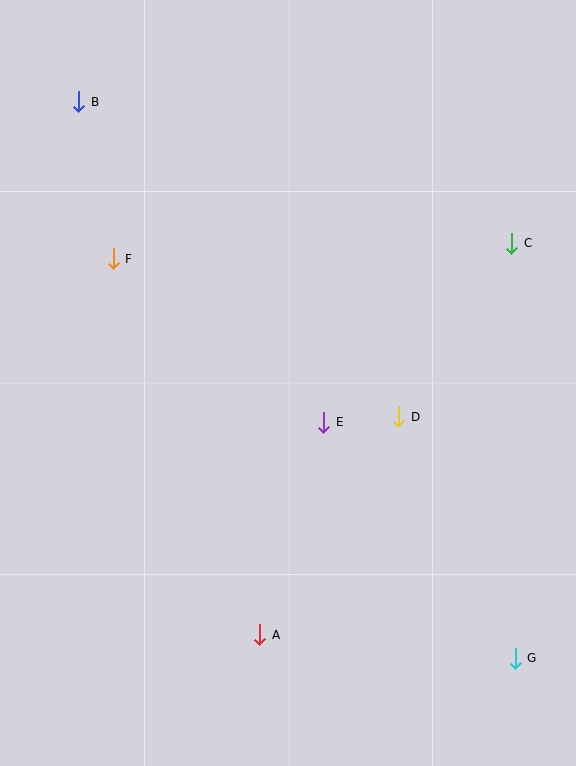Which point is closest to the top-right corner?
Point C is closest to the top-right corner.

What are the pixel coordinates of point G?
Point G is at (515, 658).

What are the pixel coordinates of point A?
Point A is at (260, 635).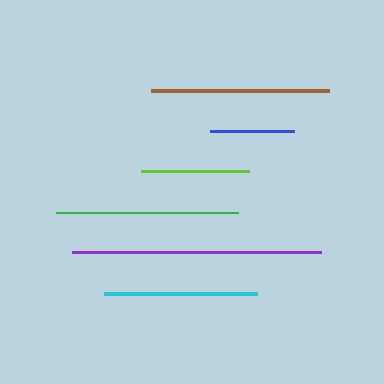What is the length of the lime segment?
The lime segment is approximately 108 pixels long.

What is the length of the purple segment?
The purple segment is approximately 249 pixels long.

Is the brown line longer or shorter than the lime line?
The brown line is longer than the lime line.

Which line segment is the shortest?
The blue line is the shortest at approximately 84 pixels.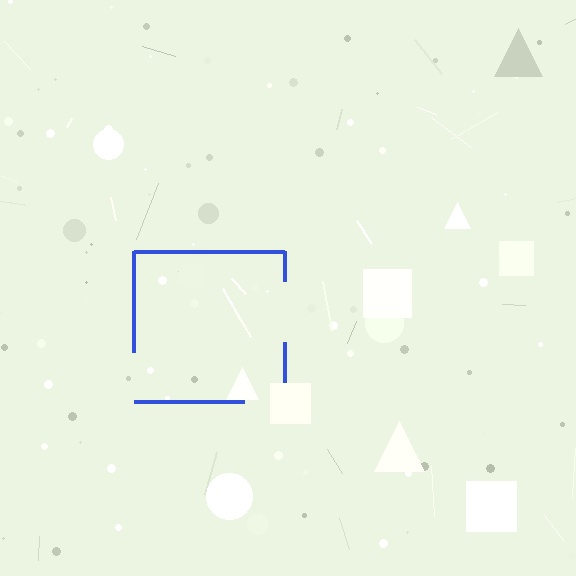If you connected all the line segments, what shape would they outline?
They would outline a square.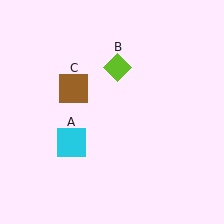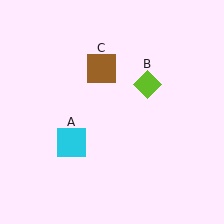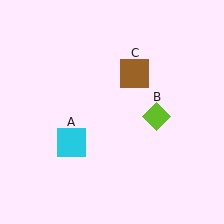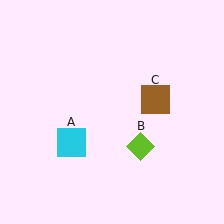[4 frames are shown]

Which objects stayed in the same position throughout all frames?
Cyan square (object A) remained stationary.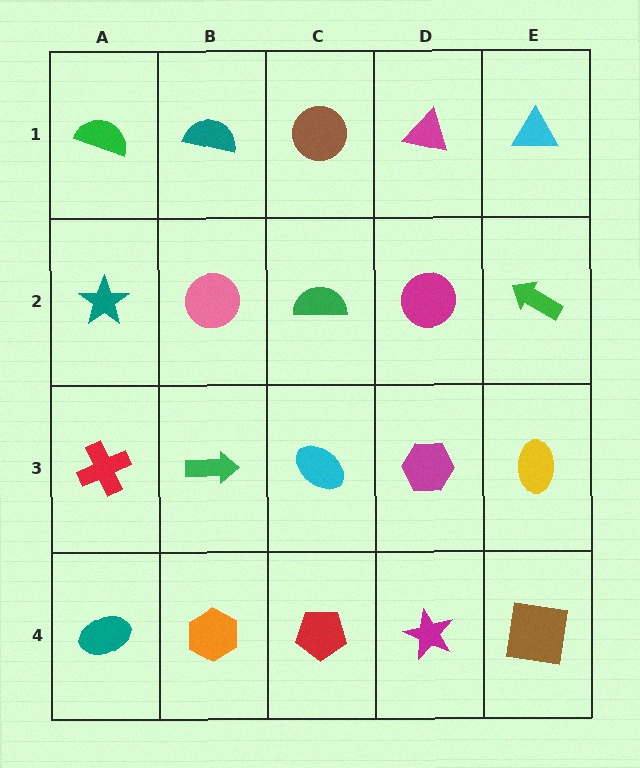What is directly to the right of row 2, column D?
A green arrow.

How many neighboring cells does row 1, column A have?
2.